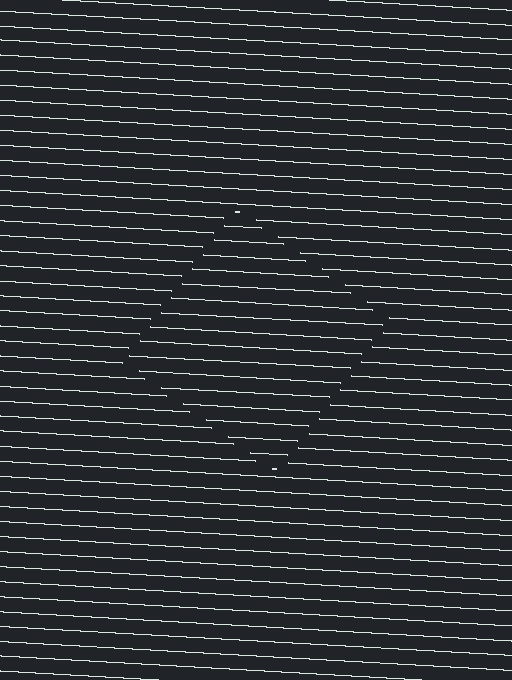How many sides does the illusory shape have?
4 sides — the line-ends trace a square.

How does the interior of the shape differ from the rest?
The interior of the shape contains the same grating, shifted by half a period — the contour is defined by the phase discontinuity where line-ends from the inner and outer gratings abut.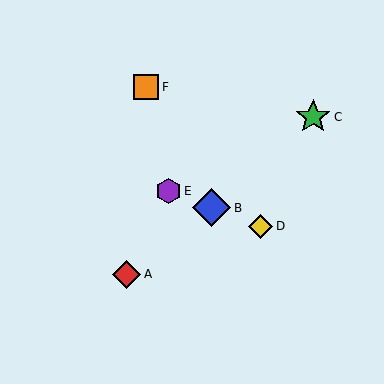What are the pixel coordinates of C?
Object C is at (313, 117).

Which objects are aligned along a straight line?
Objects B, D, E are aligned along a straight line.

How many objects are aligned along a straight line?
3 objects (B, D, E) are aligned along a straight line.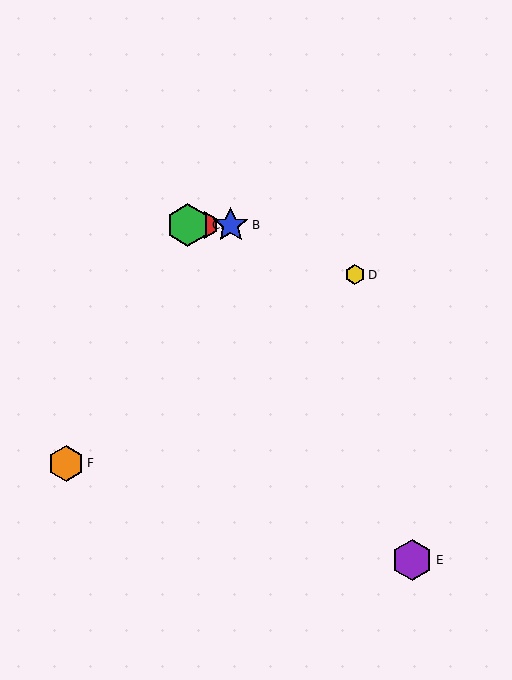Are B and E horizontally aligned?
No, B is at y≈225 and E is at y≈560.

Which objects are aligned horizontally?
Objects A, B, C are aligned horizontally.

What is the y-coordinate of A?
Object A is at y≈225.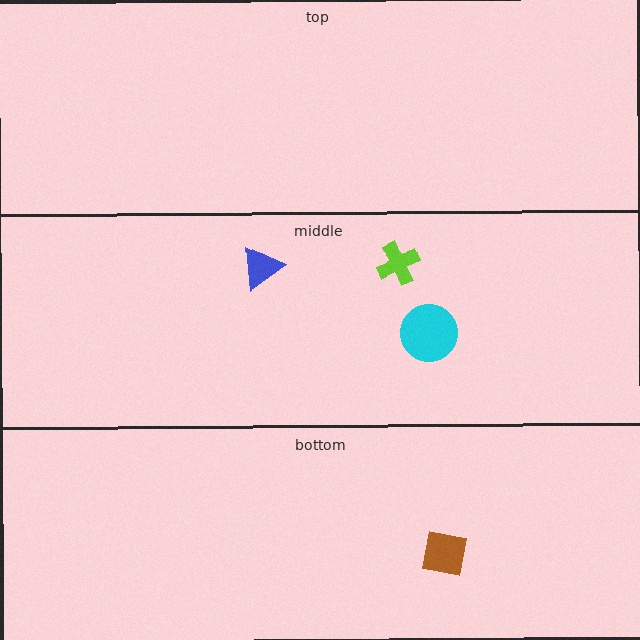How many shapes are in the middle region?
3.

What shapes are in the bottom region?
The brown square.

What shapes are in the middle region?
The lime cross, the blue triangle, the cyan circle.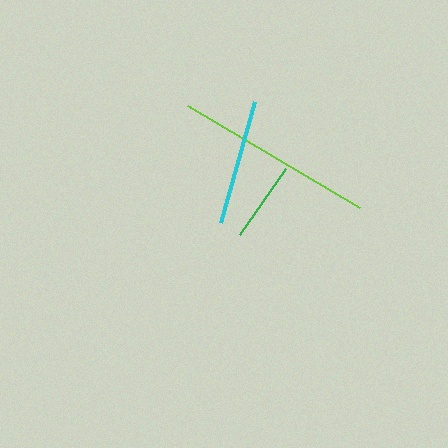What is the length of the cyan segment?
The cyan segment is approximately 126 pixels long.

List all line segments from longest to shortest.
From longest to shortest: lime, cyan, green.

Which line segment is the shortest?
The green line is the shortest at approximately 80 pixels.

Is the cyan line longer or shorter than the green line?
The cyan line is longer than the green line.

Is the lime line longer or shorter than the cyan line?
The lime line is longer than the cyan line.